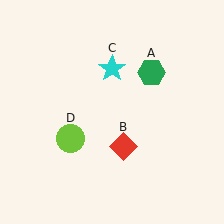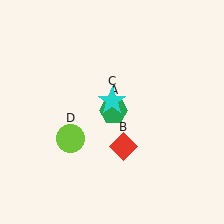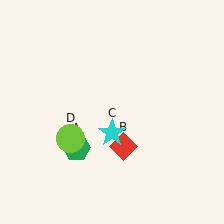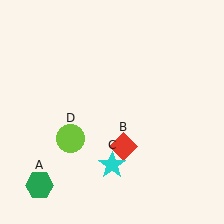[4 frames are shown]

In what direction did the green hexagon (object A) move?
The green hexagon (object A) moved down and to the left.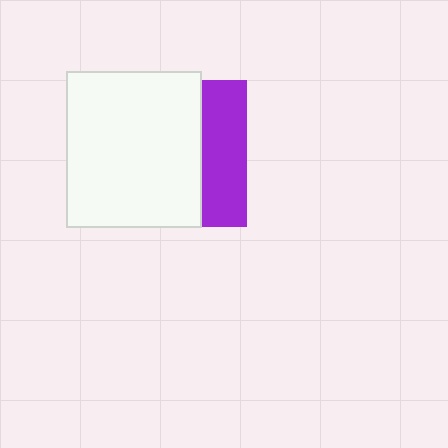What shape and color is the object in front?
The object in front is a white rectangle.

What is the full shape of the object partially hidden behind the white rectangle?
The partially hidden object is a purple square.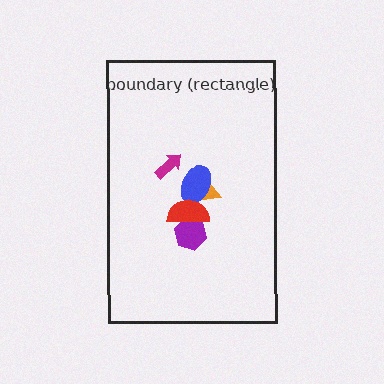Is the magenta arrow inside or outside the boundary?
Inside.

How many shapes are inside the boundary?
5 inside, 0 outside.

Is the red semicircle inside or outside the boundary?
Inside.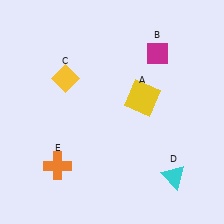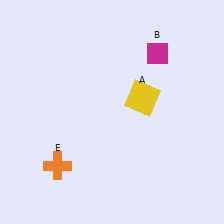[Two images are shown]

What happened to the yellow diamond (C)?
The yellow diamond (C) was removed in Image 2. It was in the top-left area of Image 1.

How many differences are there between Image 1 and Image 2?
There are 2 differences between the two images.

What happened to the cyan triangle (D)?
The cyan triangle (D) was removed in Image 2. It was in the bottom-right area of Image 1.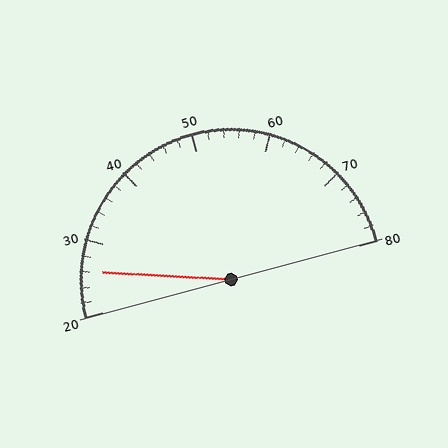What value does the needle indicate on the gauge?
The needle indicates approximately 26.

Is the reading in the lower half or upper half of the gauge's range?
The reading is in the lower half of the range (20 to 80).